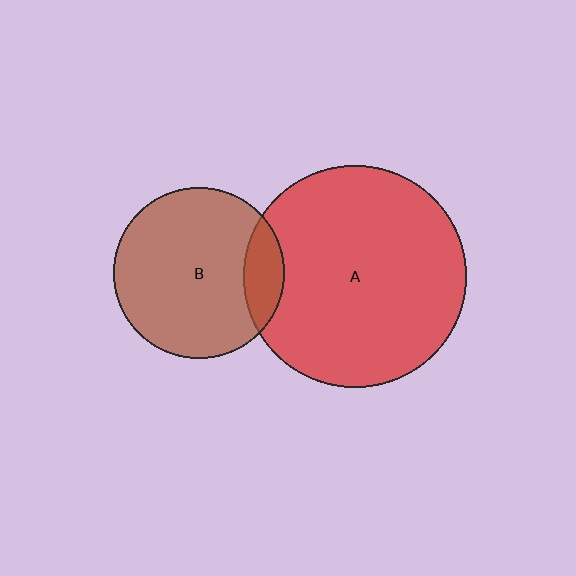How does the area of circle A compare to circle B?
Approximately 1.7 times.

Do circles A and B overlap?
Yes.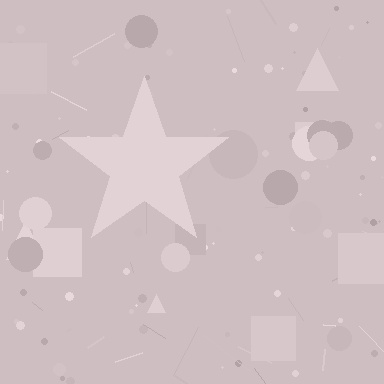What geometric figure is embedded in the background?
A star is embedded in the background.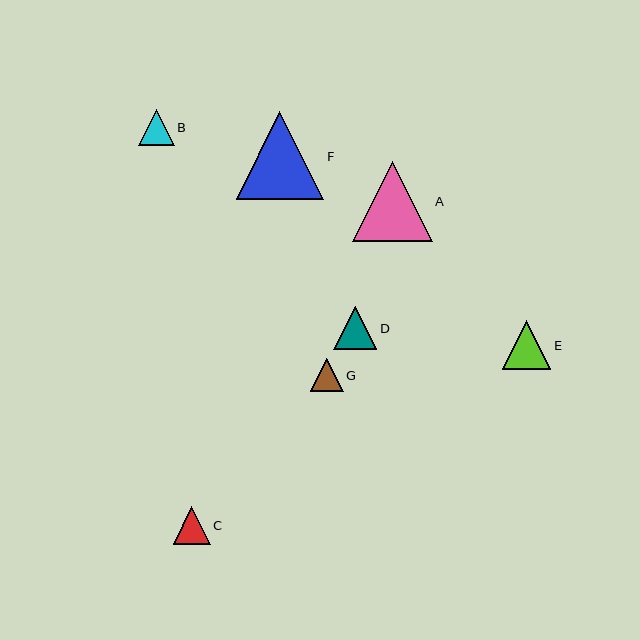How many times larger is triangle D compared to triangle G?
Triangle D is approximately 1.3 times the size of triangle G.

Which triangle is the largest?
Triangle F is the largest with a size of approximately 87 pixels.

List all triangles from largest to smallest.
From largest to smallest: F, A, E, D, C, B, G.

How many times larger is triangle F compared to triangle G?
Triangle F is approximately 2.7 times the size of triangle G.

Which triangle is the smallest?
Triangle G is the smallest with a size of approximately 33 pixels.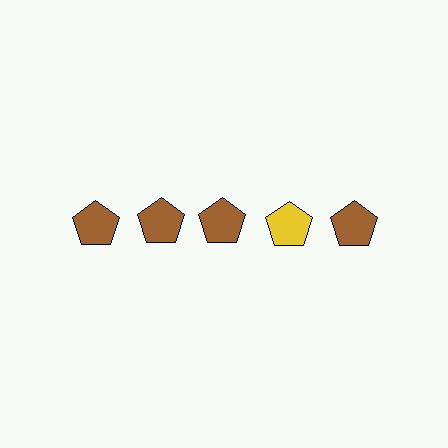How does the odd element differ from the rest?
It has a different color: yellow instead of brown.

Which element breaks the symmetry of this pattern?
The yellow pentagon in the top row, second from right column breaks the symmetry. All other shapes are brown pentagons.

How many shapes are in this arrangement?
There are 5 shapes arranged in a grid pattern.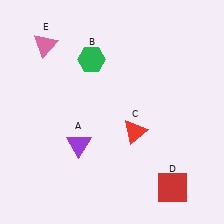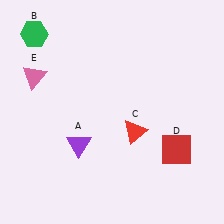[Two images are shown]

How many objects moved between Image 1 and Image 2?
3 objects moved between the two images.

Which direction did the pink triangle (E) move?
The pink triangle (E) moved down.